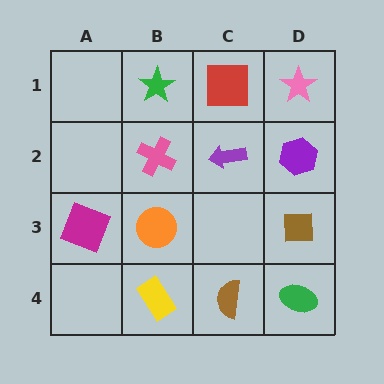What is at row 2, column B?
A pink cross.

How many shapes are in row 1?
3 shapes.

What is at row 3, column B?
An orange circle.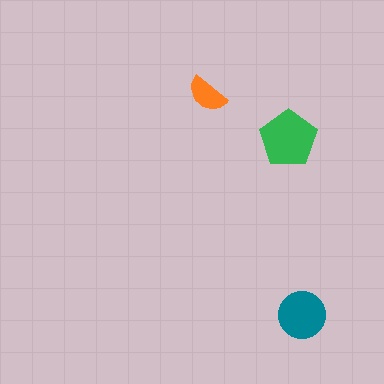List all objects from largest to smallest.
The green pentagon, the teal circle, the orange semicircle.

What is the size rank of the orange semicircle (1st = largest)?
3rd.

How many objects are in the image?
There are 3 objects in the image.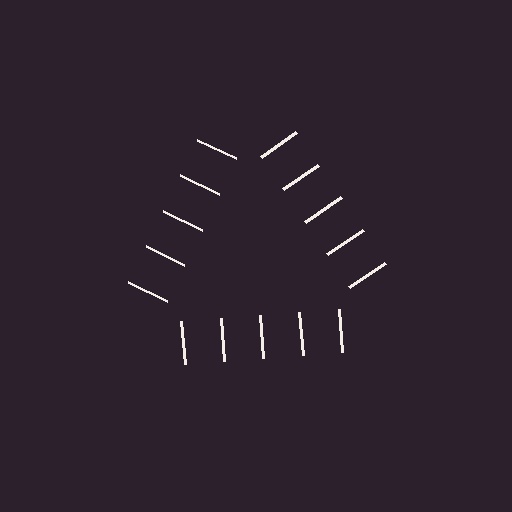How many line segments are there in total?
15 — 5 along each of the 3 edges.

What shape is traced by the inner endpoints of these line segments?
An illusory triangle — the line segments terminate on its edges but no continuous stroke is drawn.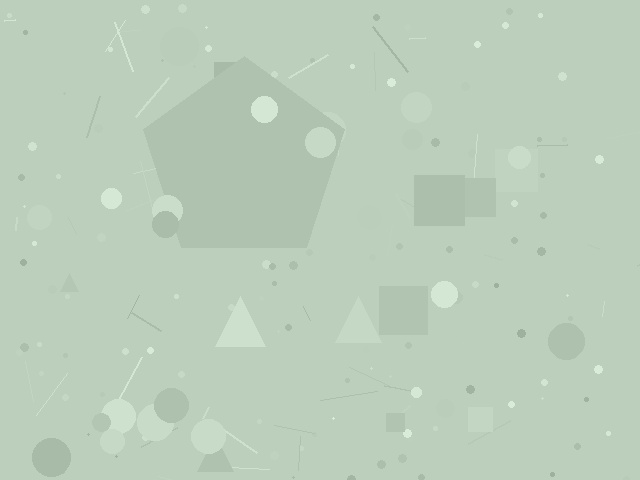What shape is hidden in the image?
A pentagon is hidden in the image.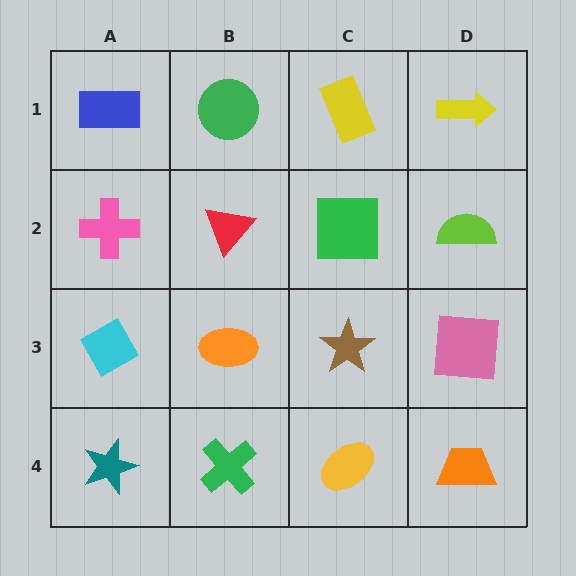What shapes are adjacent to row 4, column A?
A cyan diamond (row 3, column A), a green cross (row 4, column B).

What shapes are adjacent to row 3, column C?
A green square (row 2, column C), a yellow ellipse (row 4, column C), an orange ellipse (row 3, column B), a pink square (row 3, column D).